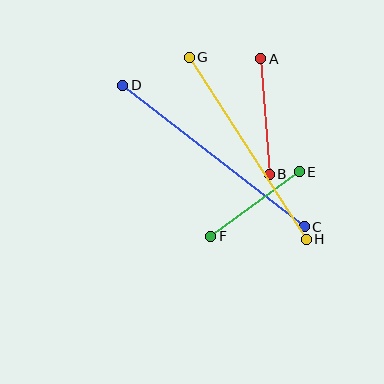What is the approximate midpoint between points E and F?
The midpoint is at approximately (255, 204) pixels.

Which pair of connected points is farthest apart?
Points C and D are farthest apart.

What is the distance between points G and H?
The distance is approximately 216 pixels.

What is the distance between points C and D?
The distance is approximately 230 pixels.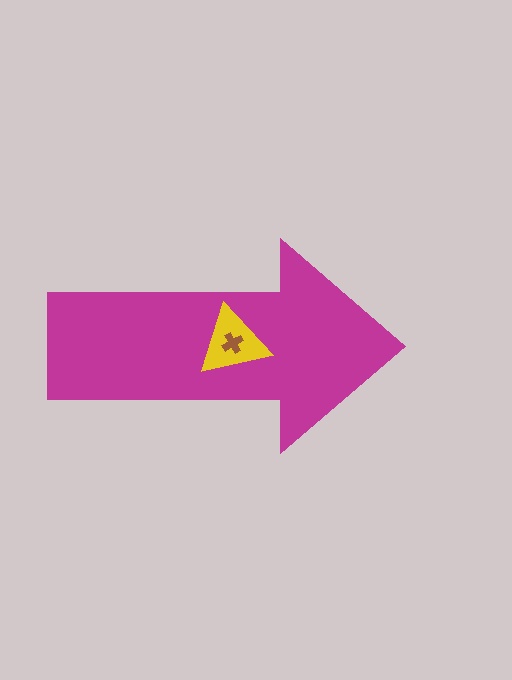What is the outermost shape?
The magenta arrow.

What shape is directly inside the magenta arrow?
The yellow triangle.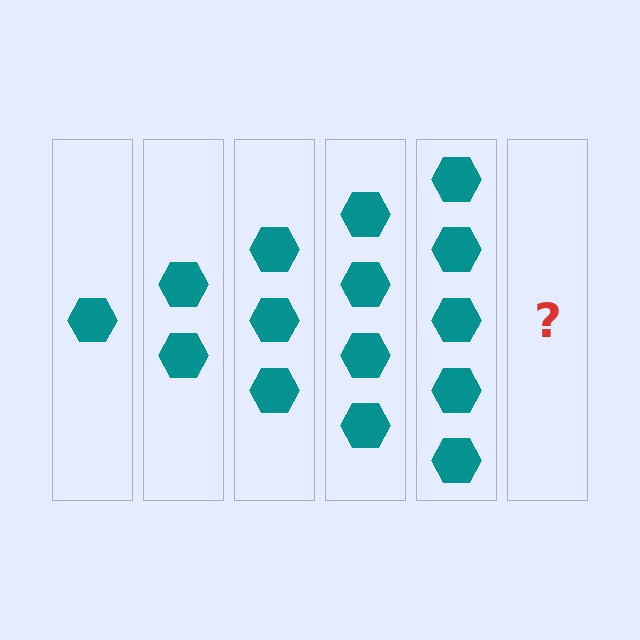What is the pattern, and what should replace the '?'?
The pattern is that each step adds one more hexagon. The '?' should be 6 hexagons.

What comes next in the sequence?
The next element should be 6 hexagons.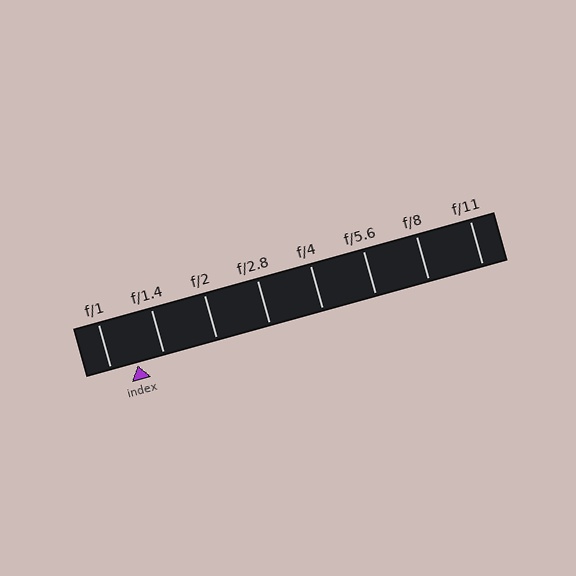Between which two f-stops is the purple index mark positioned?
The index mark is between f/1 and f/1.4.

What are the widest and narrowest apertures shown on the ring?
The widest aperture shown is f/1 and the narrowest is f/11.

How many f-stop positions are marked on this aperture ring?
There are 8 f-stop positions marked.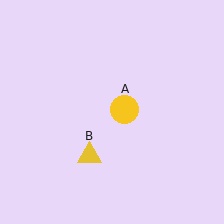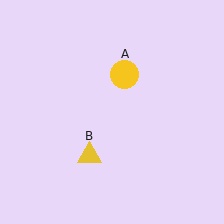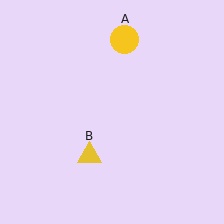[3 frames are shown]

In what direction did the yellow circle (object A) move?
The yellow circle (object A) moved up.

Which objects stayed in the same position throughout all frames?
Yellow triangle (object B) remained stationary.